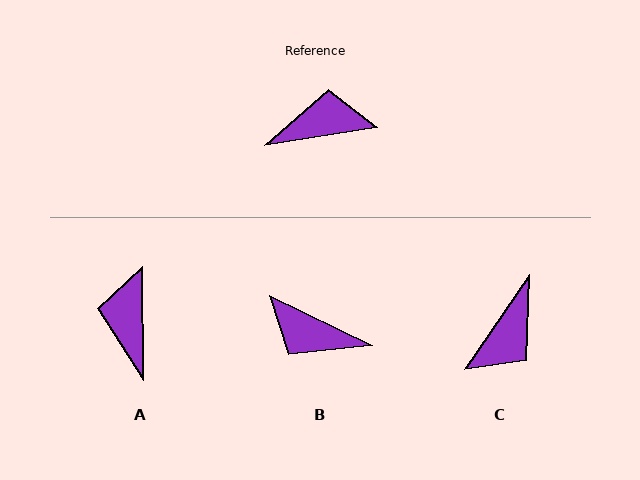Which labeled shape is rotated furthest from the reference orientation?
B, about 145 degrees away.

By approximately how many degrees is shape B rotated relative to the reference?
Approximately 145 degrees counter-clockwise.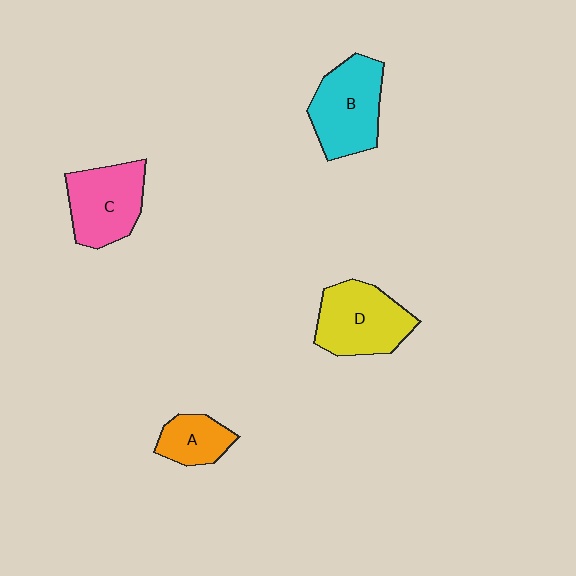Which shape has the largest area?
Shape B (cyan).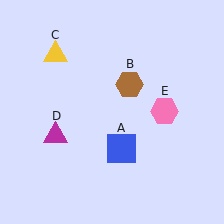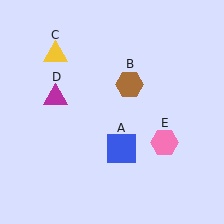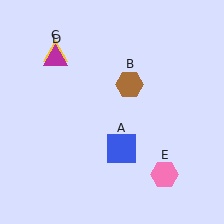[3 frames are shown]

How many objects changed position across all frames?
2 objects changed position: magenta triangle (object D), pink hexagon (object E).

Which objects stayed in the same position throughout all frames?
Blue square (object A) and brown hexagon (object B) and yellow triangle (object C) remained stationary.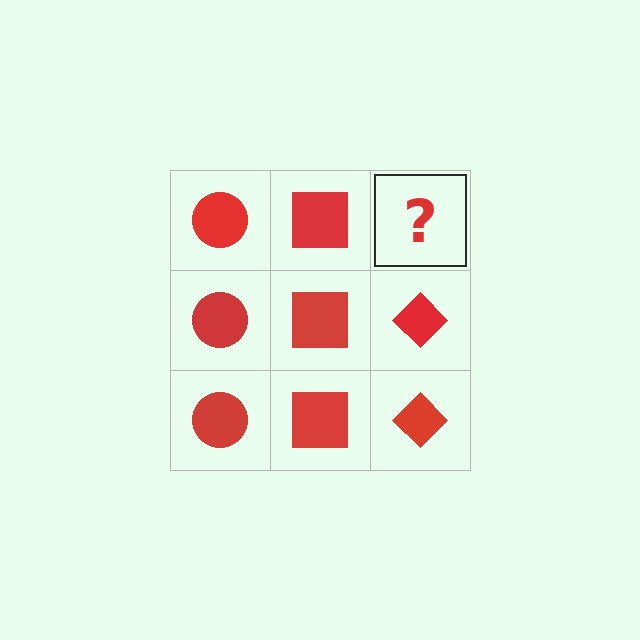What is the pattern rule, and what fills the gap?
The rule is that each column has a consistent shape. The gap should be filled with a red diamond.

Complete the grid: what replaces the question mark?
The question mark should be replaced with a red diamond.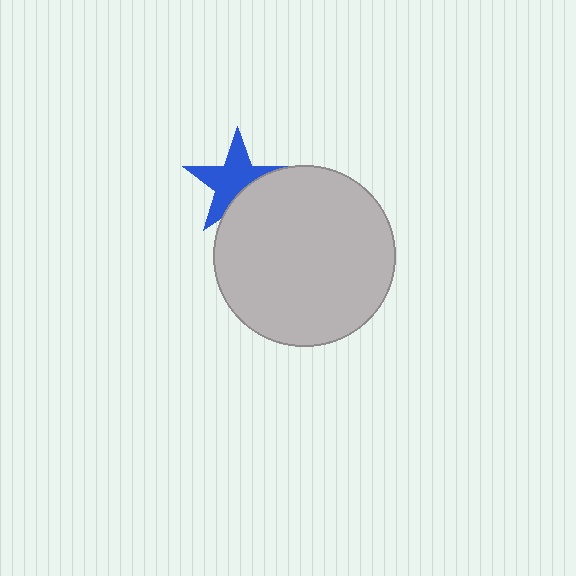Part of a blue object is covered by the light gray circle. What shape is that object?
It is a star.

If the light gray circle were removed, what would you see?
You would see the complete blue star.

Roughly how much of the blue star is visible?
Most of it is visible (roughly 67%).